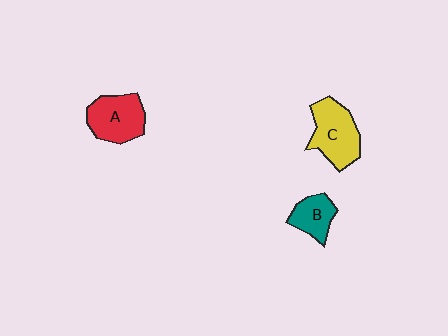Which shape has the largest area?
Shape C (yellow).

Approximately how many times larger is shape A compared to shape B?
Approximately 1.6 times.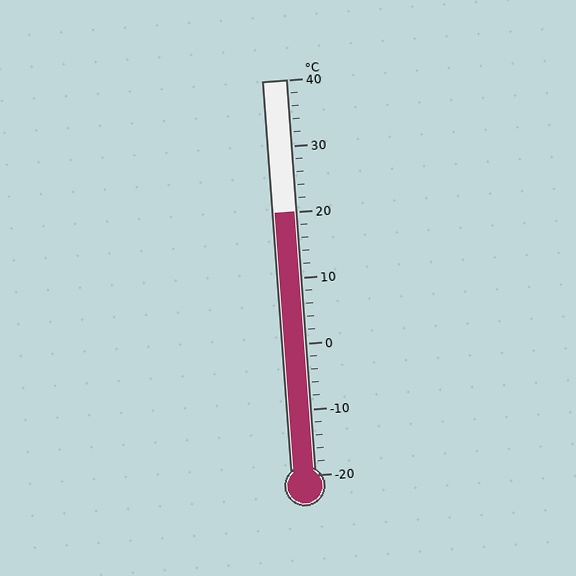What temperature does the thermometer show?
The thermometer shows approximately 20°C.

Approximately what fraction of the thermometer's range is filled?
The thermometer is filled to approximately 65% of its range.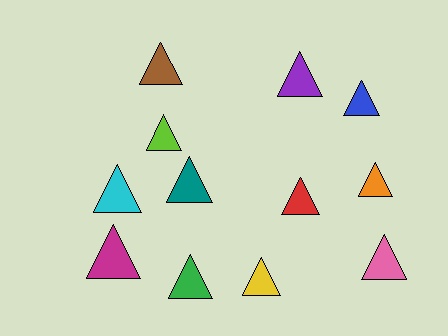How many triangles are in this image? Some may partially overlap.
There are 12 triangles.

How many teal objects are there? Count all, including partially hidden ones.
There is 1 teal object.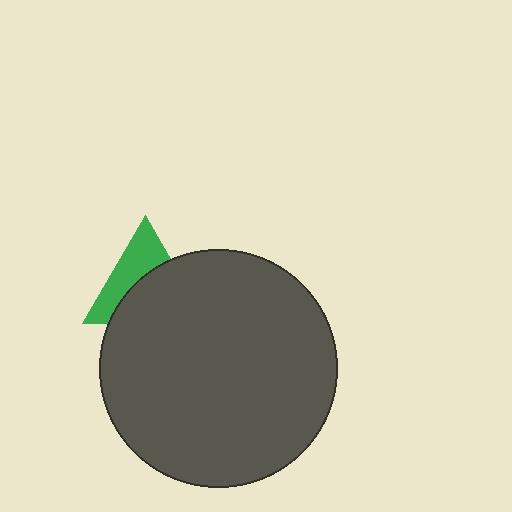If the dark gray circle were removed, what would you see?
You would see the complete green triangle.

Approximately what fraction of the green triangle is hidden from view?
Roughly 55% of the green triangle is hidden behind the dark gray circle.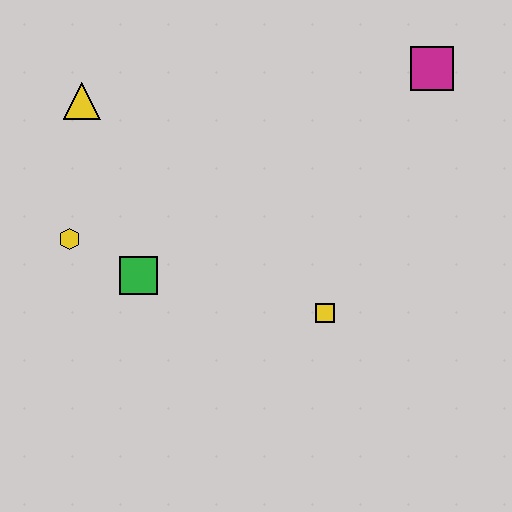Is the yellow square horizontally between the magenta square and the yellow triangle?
Yes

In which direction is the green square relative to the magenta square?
The green square is to the left of the magenta square.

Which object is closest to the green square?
The yellow hexagon is closest to the green square.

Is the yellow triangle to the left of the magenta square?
Yes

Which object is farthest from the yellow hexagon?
The magenta square is farthest from the yellow hexagon.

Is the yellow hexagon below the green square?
No